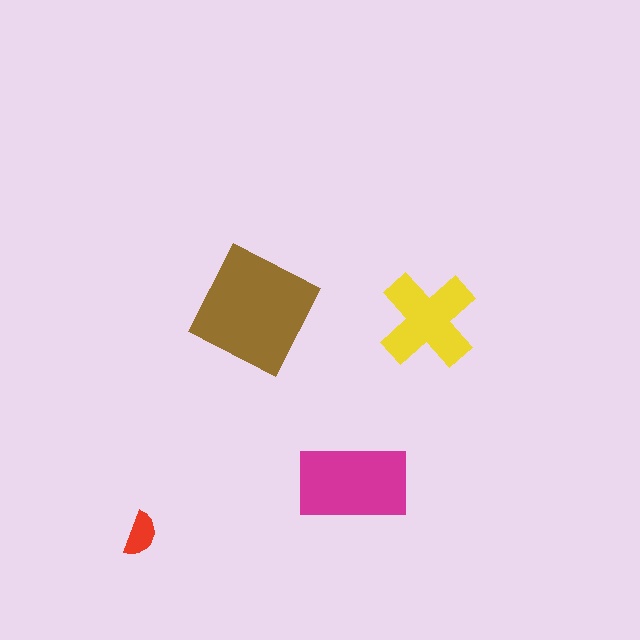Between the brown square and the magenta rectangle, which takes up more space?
The brown square.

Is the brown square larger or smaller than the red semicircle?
Larger.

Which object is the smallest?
The red semicircle.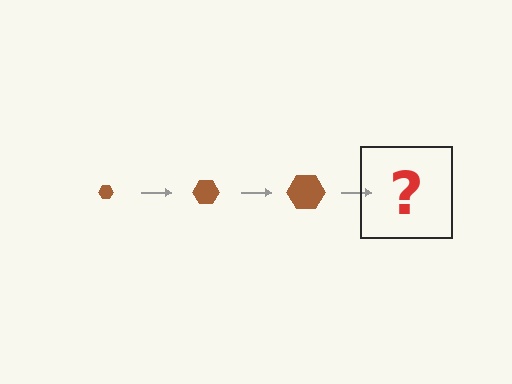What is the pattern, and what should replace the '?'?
The pattern is that the hexagon gets progressively larger each step. The '?' should be a brown hexagon, larger than the previous one.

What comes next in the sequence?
The next element should be a brown hexagon, larger than the previous one.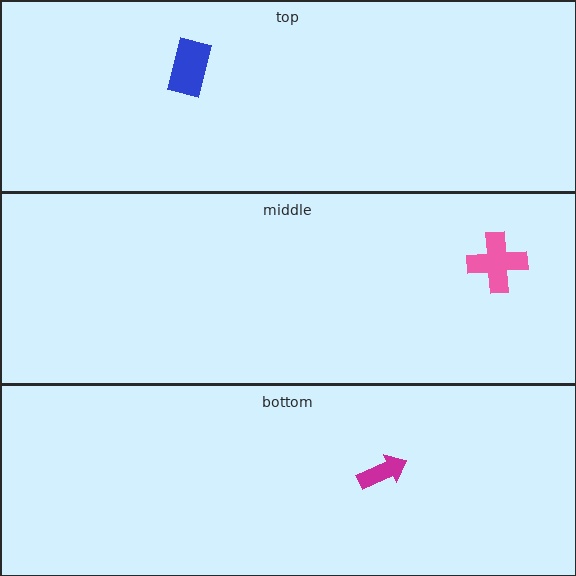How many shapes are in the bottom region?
1.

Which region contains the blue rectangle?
The top region.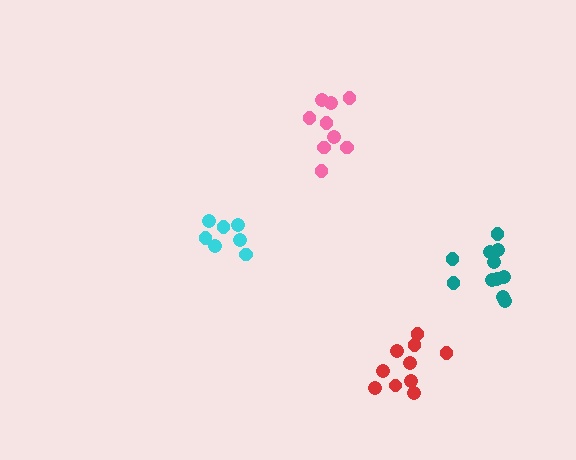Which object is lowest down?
The red cluster is bottommost.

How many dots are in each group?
Group 1: 10 dots, Group 2: 7 dots, Group 3: 9 dots, Group 4: 11 dots (37 total).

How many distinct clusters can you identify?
There are 4 distinct clusters.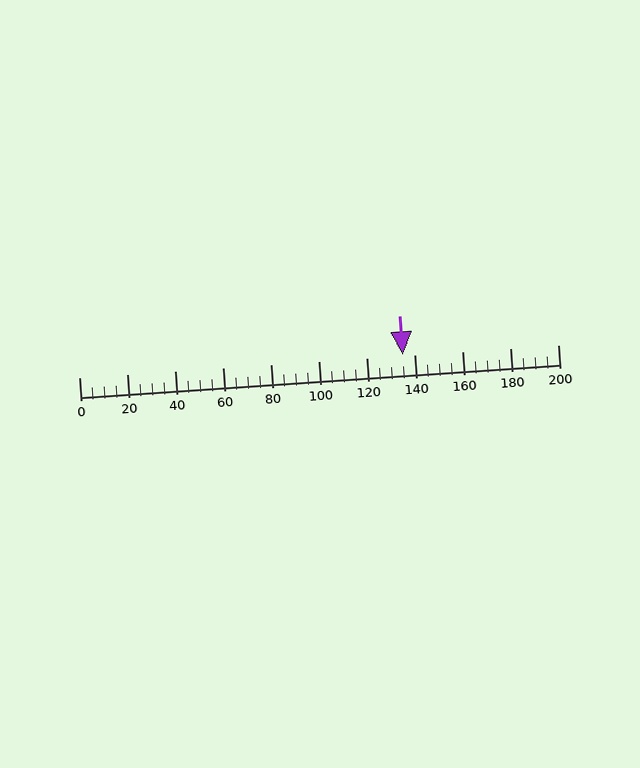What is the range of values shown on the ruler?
The ruler shows values from 0 to 200.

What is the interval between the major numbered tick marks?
The major tick marks are spaced 20 units apart.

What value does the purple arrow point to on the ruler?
The purple arrow points to approximately 135.